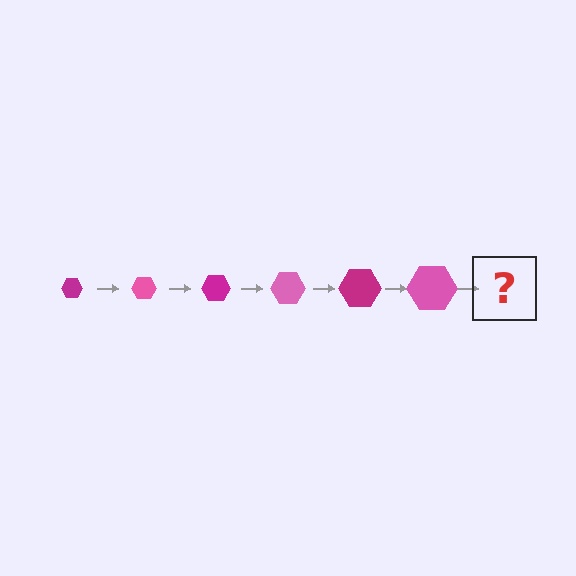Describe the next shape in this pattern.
It should be a magenta hexagon, larger than the previous one.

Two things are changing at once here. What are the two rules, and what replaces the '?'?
The two rules are that the hexagon grows larger each step and the color cycles through magenta and pink. The '?' should be a magenta hexagon, larger than the previous one.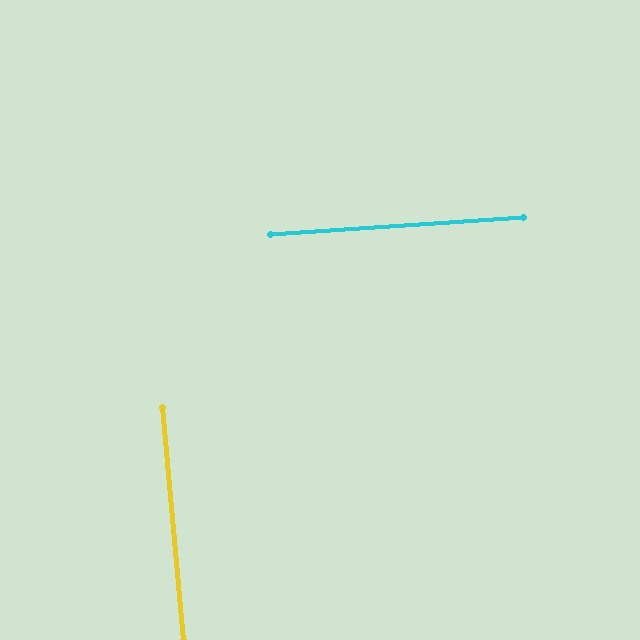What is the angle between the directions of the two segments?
Approximately 89 degrees.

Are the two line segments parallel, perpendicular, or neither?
Perpendicular — they meet at approximately 89°.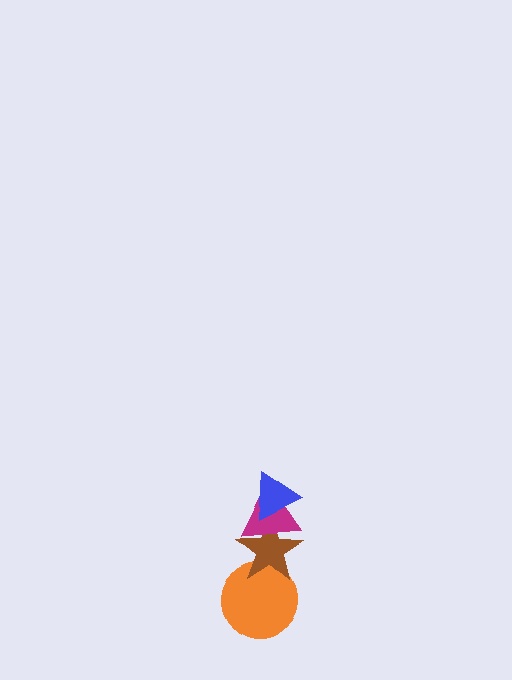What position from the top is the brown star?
The brown star is 3rd from the top.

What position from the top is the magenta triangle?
The magenta triangle is 2nd from the top.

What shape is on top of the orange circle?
The brown star is on top of the orange circle.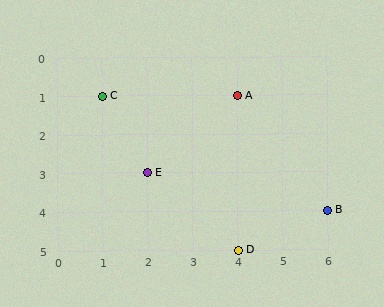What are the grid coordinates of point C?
Point C is at grid coordinates (1, 1).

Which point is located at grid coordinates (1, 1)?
Point C is at (1, 1).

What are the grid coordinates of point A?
Point A is at grid coordinates (4, 1).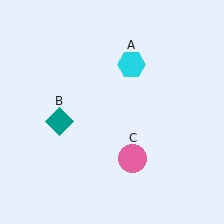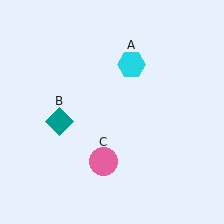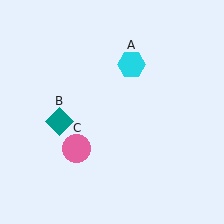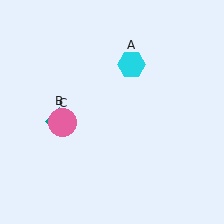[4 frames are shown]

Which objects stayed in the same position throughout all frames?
Cyan hexagon (object A) and teal diamond (object B) remained stationary.